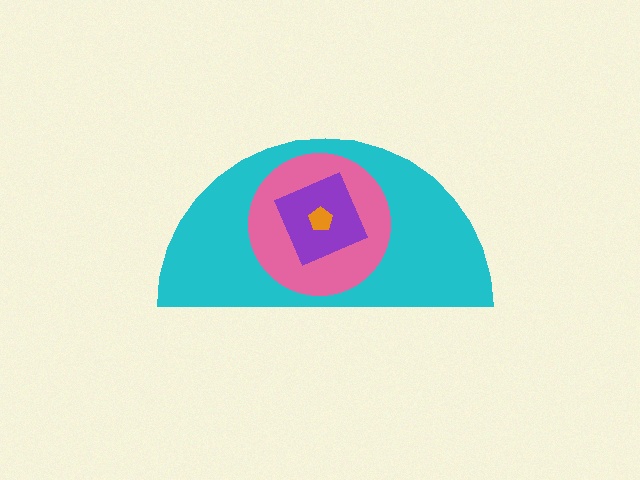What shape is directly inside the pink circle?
The purple diamond.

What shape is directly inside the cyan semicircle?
The pink circle.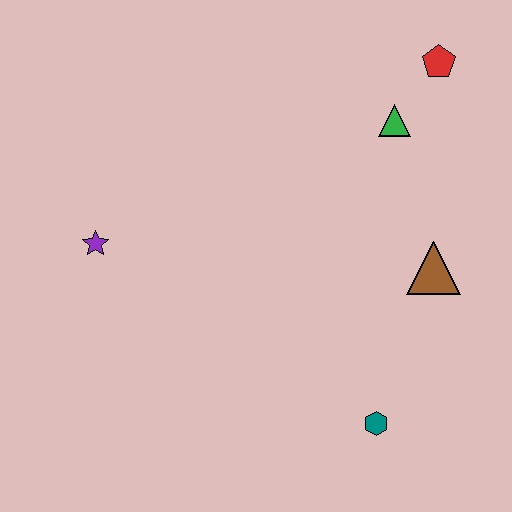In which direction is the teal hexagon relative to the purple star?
The teal hexagon is to the right of the purple star.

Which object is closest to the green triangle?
The red pentagon is closest to the green triangle.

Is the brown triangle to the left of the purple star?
No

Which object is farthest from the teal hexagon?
The red pentagon is farthest from the teal hexagon.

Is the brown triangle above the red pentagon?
No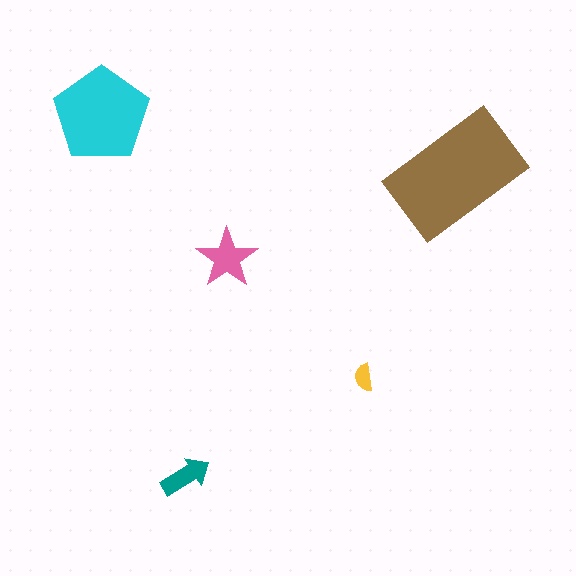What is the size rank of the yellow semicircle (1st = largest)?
5th.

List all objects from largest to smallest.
The brown rectangle, the cyan pentagon, the pink star, the teal arrow, the yellow semicircle.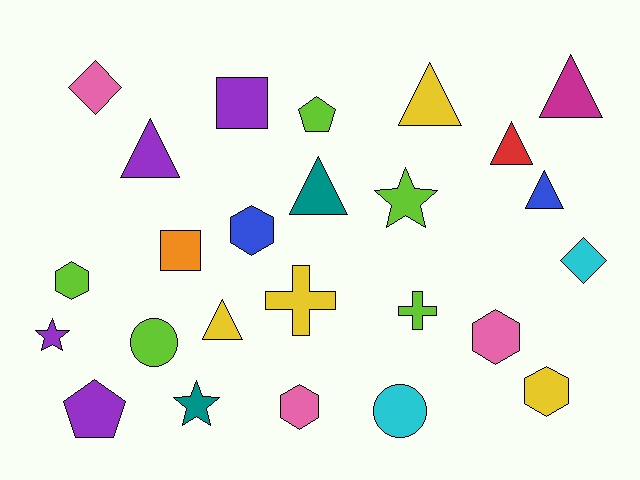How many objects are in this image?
There are 25 objects.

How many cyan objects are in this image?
There are 2 cyan objects.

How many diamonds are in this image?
There are 2 diamonds.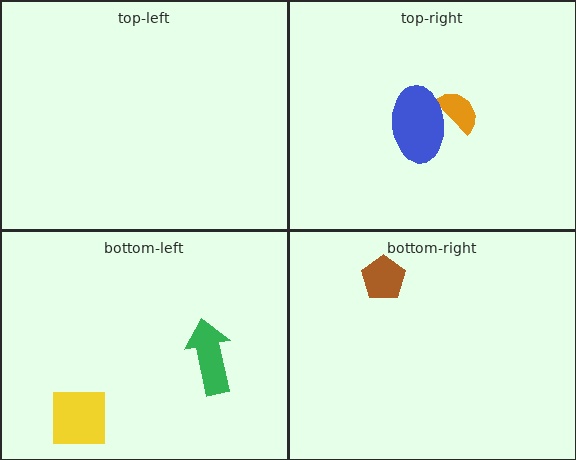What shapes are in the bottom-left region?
The yellow square, the green arrow.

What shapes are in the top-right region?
The orange semicircle, the blue ellipse.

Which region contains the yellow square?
The bottom-left region.